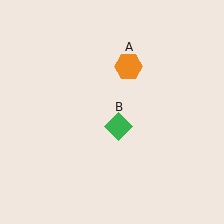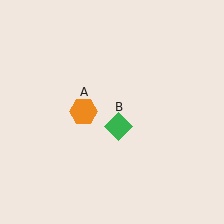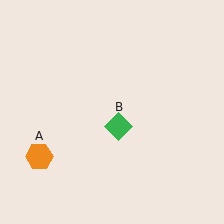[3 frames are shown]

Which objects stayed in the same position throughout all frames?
Green diamond (object B) remained stationary.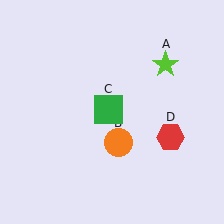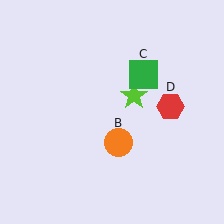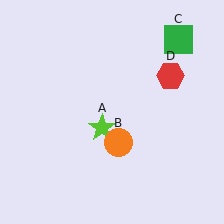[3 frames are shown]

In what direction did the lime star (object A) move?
The lime star (object A) moved down and to the left.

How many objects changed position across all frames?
3 objects changed position: lime star (object A), green square (object C), red hexagon (object D).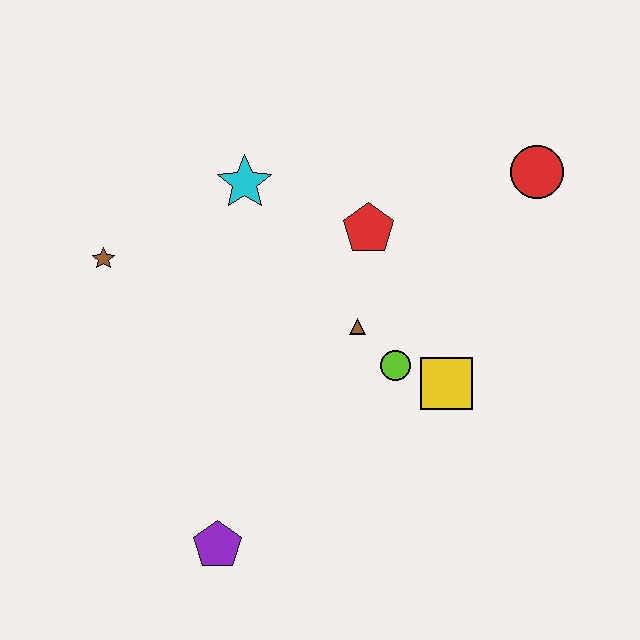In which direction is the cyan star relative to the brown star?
The cyan star is to the right of the brown star.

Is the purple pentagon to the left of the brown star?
No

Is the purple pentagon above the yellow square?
No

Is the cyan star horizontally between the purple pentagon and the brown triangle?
Yes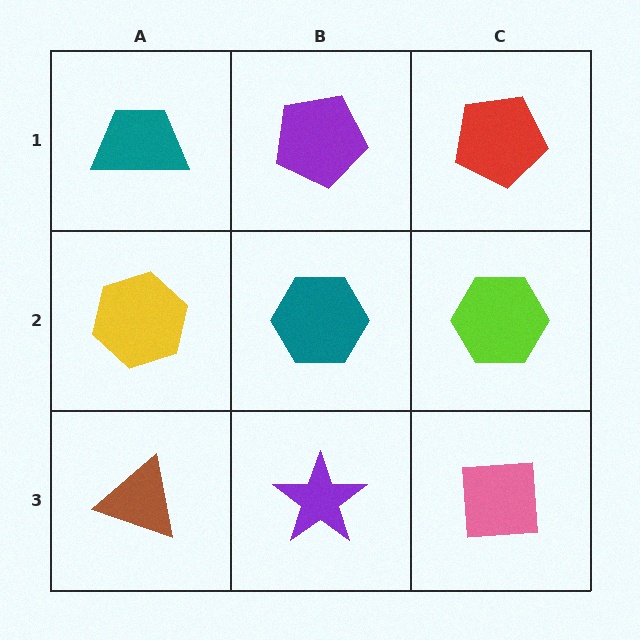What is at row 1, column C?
A red pentagon.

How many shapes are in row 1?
3 shapes.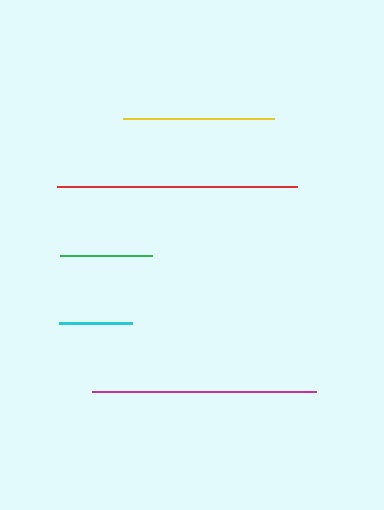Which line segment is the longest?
The red line is the longest at approximately 240 pixels.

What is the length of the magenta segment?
The magenta segment is approximately 224 pixels long.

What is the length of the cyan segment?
The cyan segment is approximately 73 pixels long.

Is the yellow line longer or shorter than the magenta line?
The magenta line is longer than the yellow line.